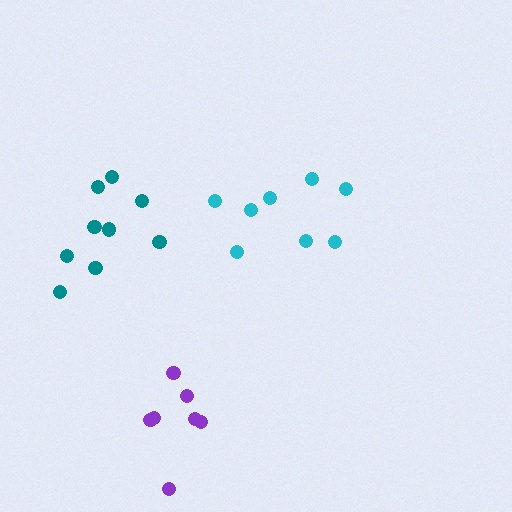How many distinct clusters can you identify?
There are 3 distinct clusters.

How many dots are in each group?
Group 1: 7 dots, Group 2: 8 dots, Group 3: 9 dots (24 total).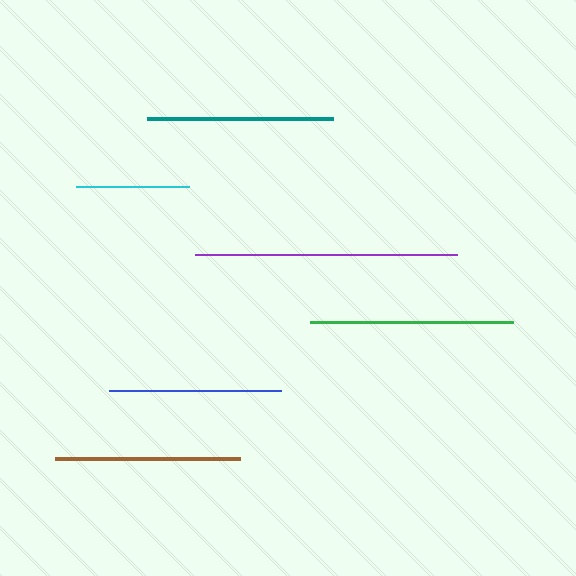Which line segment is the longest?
The purple line is the longest at approximately 263 pixels.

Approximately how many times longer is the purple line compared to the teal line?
The purple line is approximately 1.4 times the length of the teal line.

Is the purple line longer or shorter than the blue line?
The purple line is longer than the blue line.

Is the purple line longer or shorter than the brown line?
The purple line is longer than the brown line.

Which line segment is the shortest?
The cyan line is the shortest at approximately 112 pixels.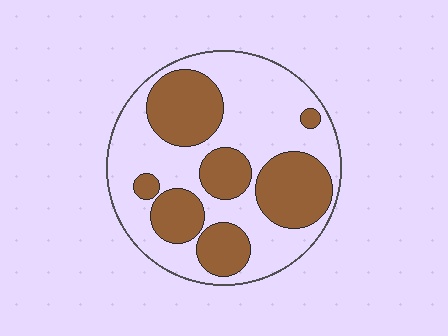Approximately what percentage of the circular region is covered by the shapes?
Approximately 40%.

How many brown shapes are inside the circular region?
7.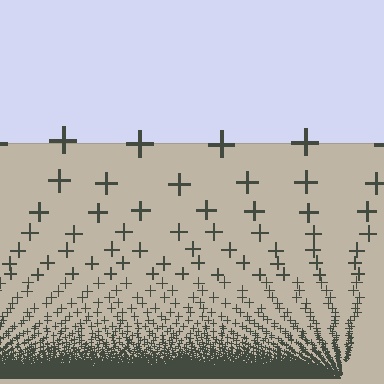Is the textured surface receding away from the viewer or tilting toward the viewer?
The surface appears to tilt toward the viewer. Texture elements get larger and sparser toward the top.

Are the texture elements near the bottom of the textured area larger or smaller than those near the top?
Smaller. The gradient is inverted — elements near the bottom are smaller and denser.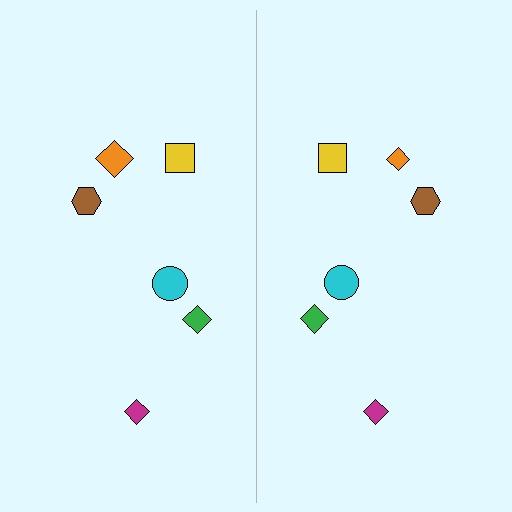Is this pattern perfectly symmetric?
No, the pattern is not perfectly symmetric. The orange diamond on the right side has a different size than its mirror counterpart.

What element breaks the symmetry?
The orange diamond on the right side has a different size than its mirror counterpart.